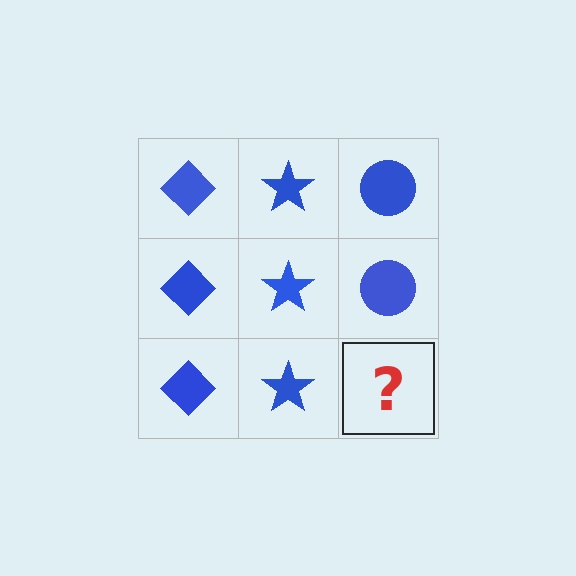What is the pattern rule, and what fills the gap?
The rule is that each column has a consistent shape. The gap should be filled with a blue circle.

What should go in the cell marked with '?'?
The missing cell should contain a blue circle.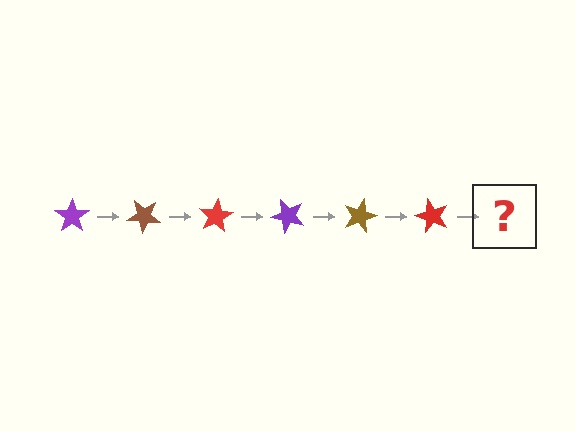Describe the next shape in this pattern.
It should be a purple star, rotated 240 degrees from the start.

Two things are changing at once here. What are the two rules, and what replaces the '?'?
The two rules are that it rotates 40 degrees each step and the color cycles through purple, brown, and red. The '?' should be a purple star, rotated 240 degrees from the start.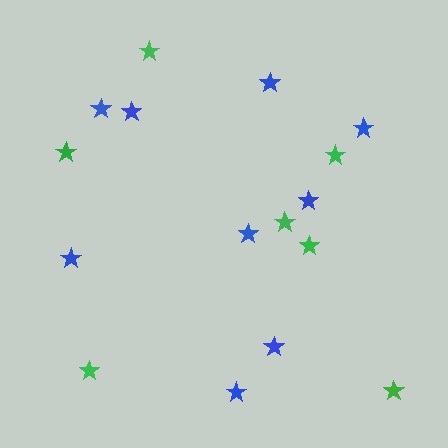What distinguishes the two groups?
There are 2 groups: one group of blue stars (9) and one group of green stars (7).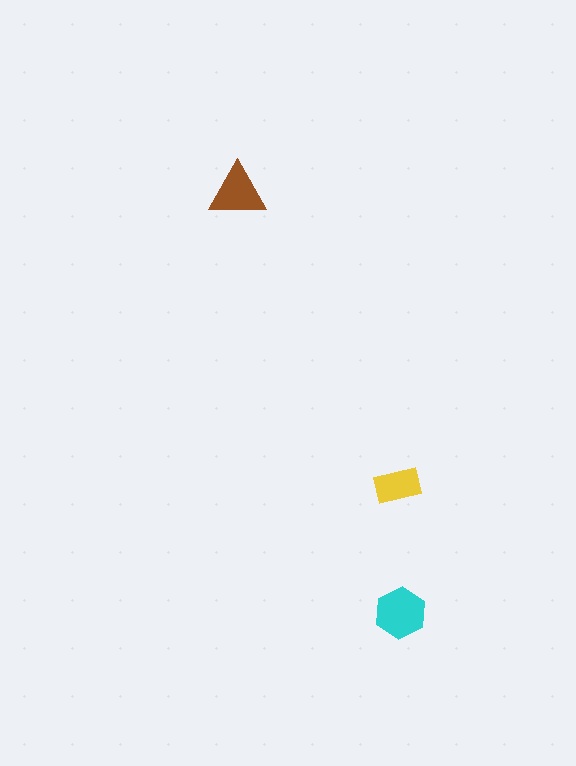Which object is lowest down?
The cyan hexagon is bottommost.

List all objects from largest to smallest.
The cyan hexagon, the brown triangle, the yellow rectangle.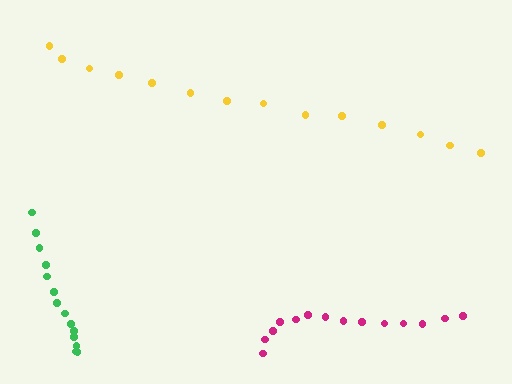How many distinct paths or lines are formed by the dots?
There are 3 distinct paths.